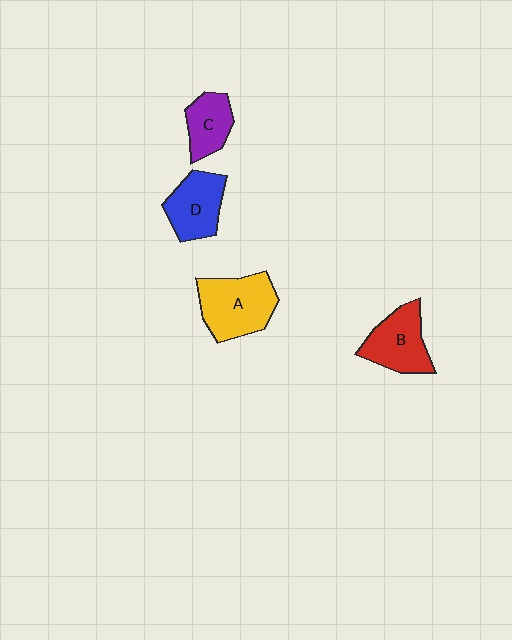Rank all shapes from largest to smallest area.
From largest to smallest: A (yellow), B (red), D (blue), C (purple).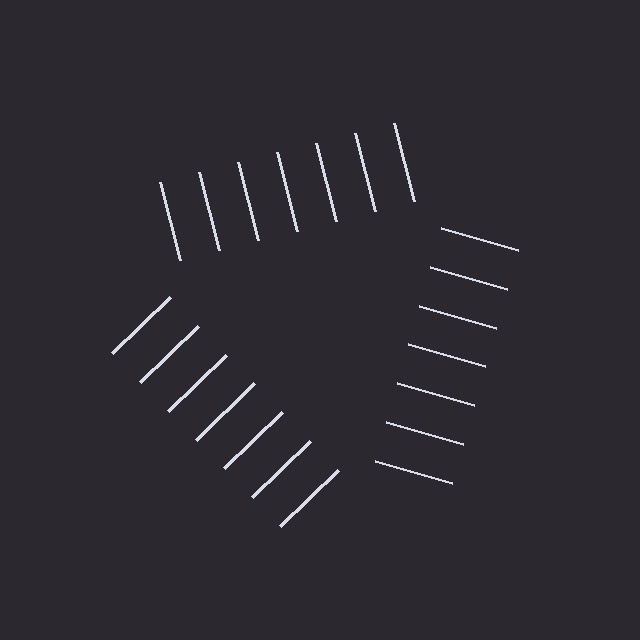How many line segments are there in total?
21 — 7 along each of the 3 edges.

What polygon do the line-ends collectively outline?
An illusory triangle — the line segments terminate on its edges but no continuous stroke is drawn.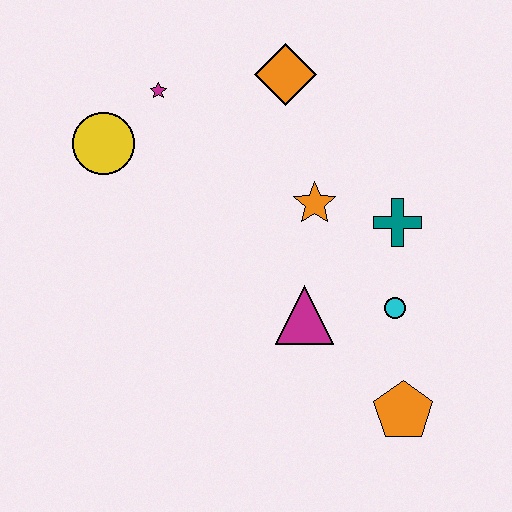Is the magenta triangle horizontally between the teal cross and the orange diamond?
Yes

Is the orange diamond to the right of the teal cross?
No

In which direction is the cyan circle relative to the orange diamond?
The cyan circle is below the orange diamond.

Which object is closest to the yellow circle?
The magenta star is closest to the yellow circle.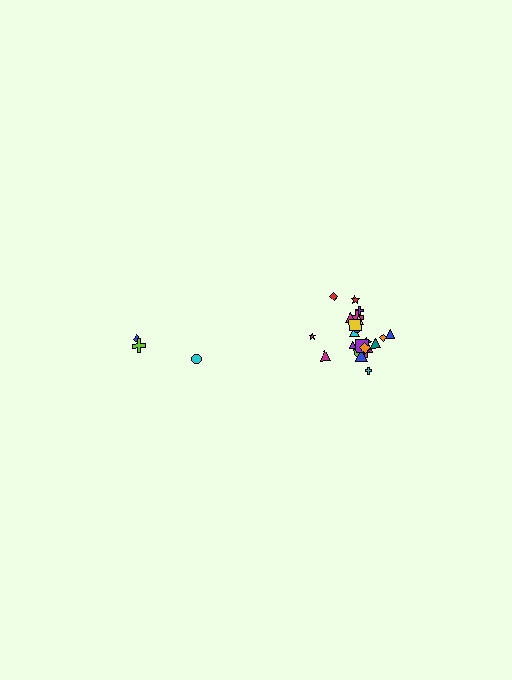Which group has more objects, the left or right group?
The right group.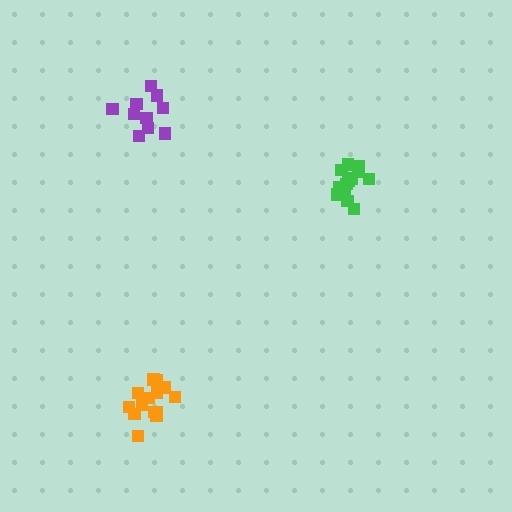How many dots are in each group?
Group 1: 10 dots, Group 2: 13 dots, Group 3: 15 dots (38 total).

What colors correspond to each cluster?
The clusters are colored: purple, green, orange.